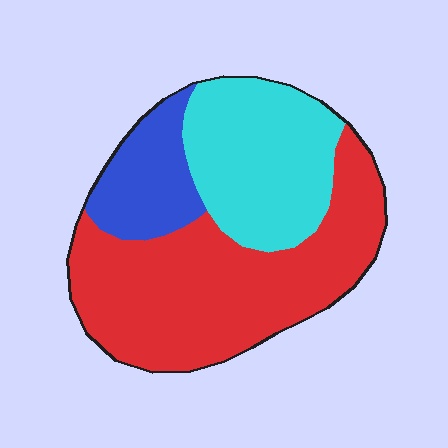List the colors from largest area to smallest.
From largest to smallest: red, cyan, blue.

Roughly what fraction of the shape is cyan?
Cyan takes up about one third (1/3) of the shape.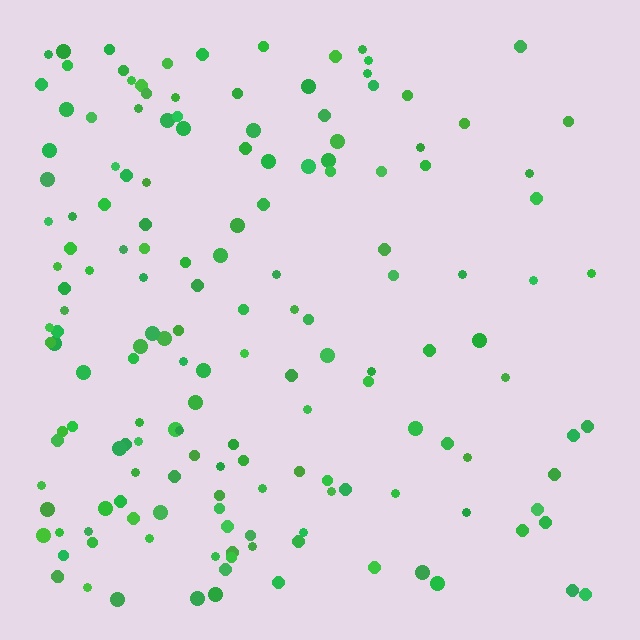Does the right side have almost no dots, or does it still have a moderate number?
Still a moderate number, just noticeably fewer than the left.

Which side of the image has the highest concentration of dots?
The left.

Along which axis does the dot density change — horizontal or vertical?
Horizontal.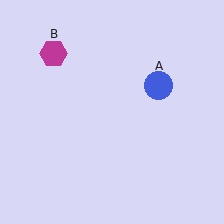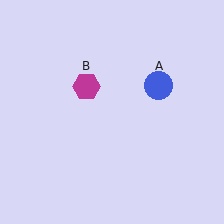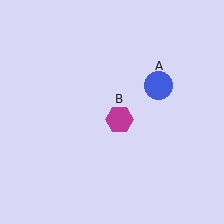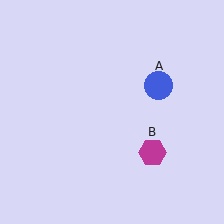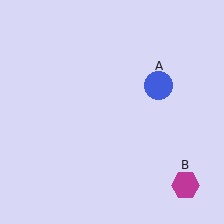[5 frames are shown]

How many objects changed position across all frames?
1 object changed position: magenta hexagon (object B).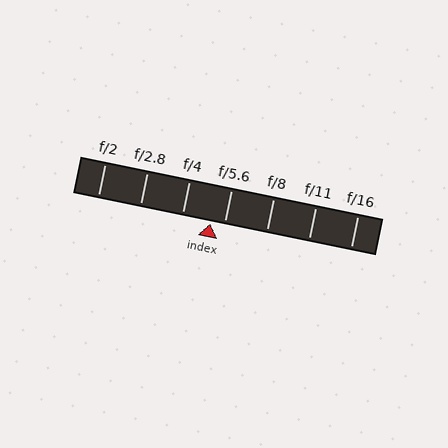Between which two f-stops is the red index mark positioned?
The index mark is between f/4 and f/5.6.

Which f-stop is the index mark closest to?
The index mark is closest to f/5.6.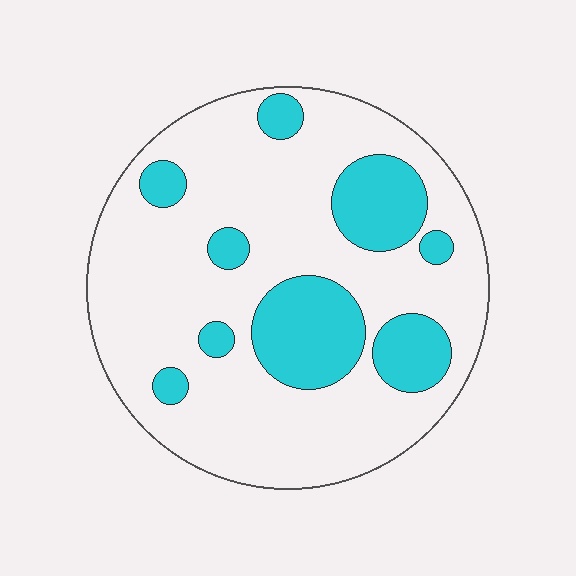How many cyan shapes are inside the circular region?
9.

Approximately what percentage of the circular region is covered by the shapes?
Approximately 25%.